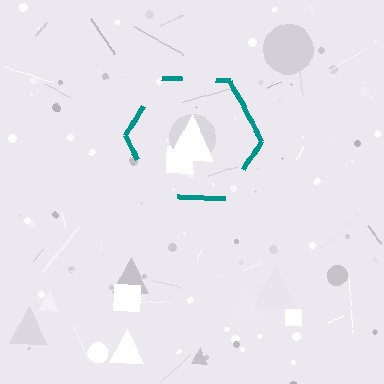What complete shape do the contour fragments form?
The contour fragments form a hexagon.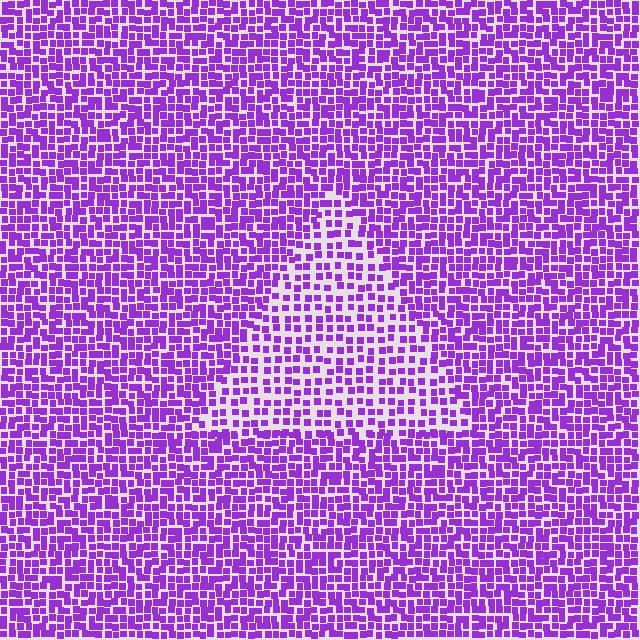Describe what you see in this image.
The image contains small purple elements arranged at two different densities. A triangle-shaped region is visible where the elements are less densely packed than the surrounding area.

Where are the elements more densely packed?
The elements are more densely packed outside the triangle boundary.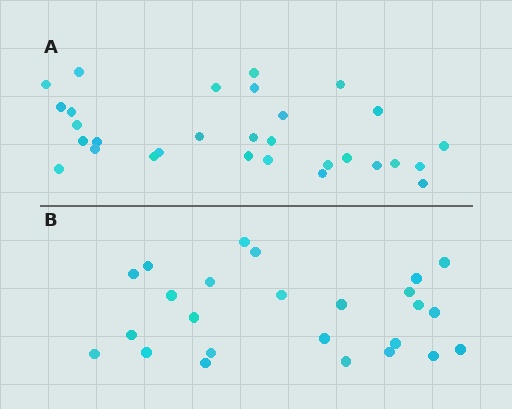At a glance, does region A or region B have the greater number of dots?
Region A (the top region) has more dots.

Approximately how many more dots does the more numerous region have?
Region A has about 5 more dots than region B.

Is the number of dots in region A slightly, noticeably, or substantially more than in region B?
Region A has only slightly more — the two regions are fairly close. The ratio is roughly 1.2 to 1.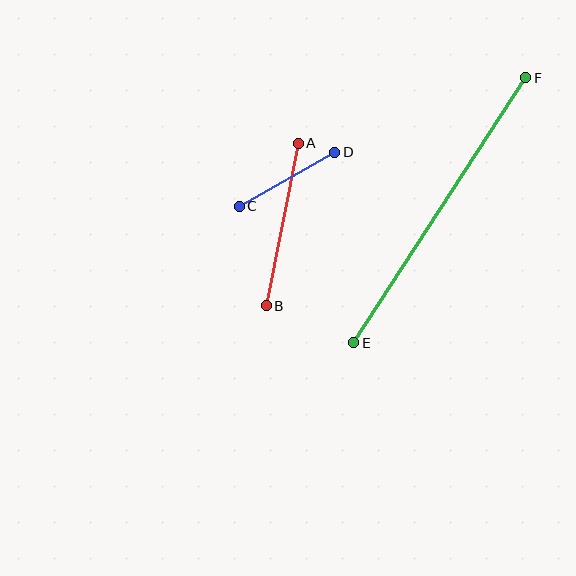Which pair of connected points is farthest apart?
Points E and F are farthest apart.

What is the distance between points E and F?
The distance is approximately 316 pixels.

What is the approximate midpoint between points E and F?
The midpoint is at approximately (440, 210) pixels.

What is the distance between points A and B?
The distance is approximately 166 pixels.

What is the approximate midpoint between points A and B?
The midpoint is at approximately (282, 225) pixels.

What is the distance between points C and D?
The distance is approximately 110 pixels.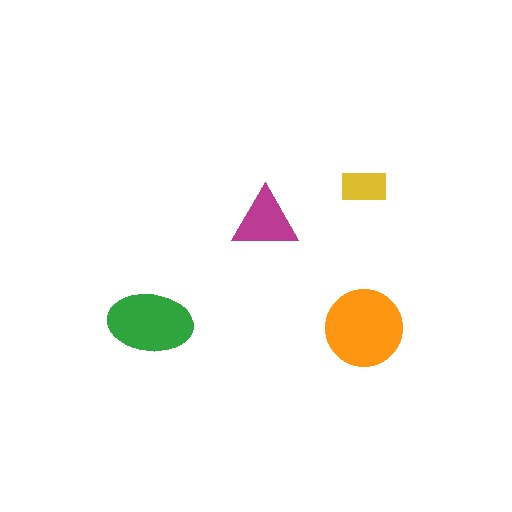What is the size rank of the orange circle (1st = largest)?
1st.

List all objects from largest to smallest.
The orange circle, the green ellipse, the magenta triangle, the yellow rectangle.